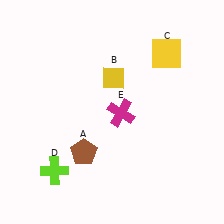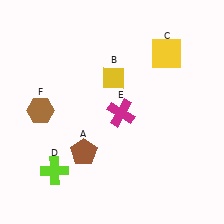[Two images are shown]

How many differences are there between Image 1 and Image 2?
There is 1 difference between the two images.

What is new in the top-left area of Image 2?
A brown hexagon (F) was added in the top-left area of Image 2.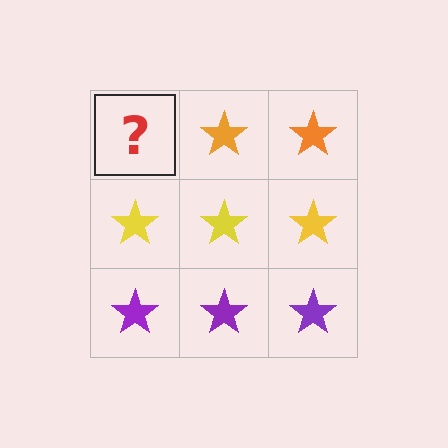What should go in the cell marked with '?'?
The missing cell should contain an orange star.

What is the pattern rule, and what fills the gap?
The rule is that each row has a consistent color. The gap should be filled with an orange star.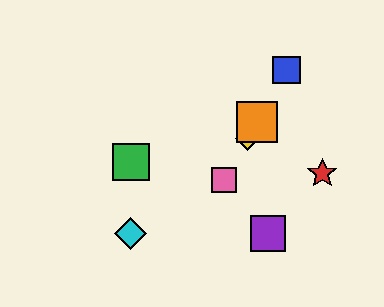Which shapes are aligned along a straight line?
The blue square, the yellow diamond, the orange square, the pink square are aligned along a straight line.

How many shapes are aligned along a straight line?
4 shapes (the blue square, the yellow diamond, the orange square, the pink square) are aligned along a straight line.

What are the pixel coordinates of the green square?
The green square is at (131, 162).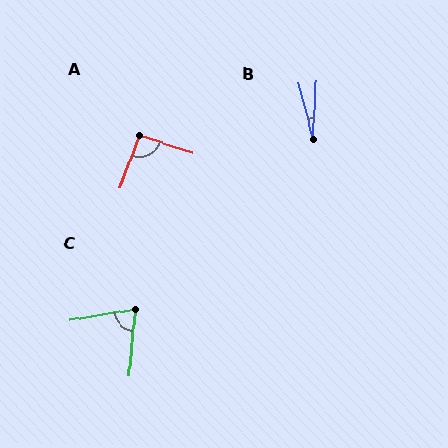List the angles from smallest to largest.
B (17°), C (75°), A (92°).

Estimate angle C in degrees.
Approximately 75 degrees.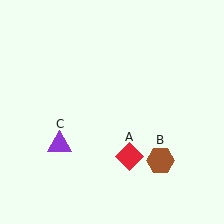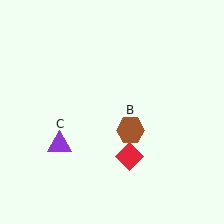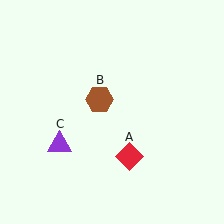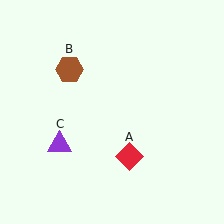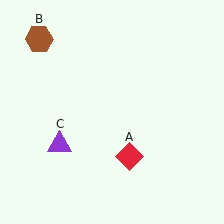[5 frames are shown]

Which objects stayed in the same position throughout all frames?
Red diamond (object A) and purple triangle (object C) remained stationary.